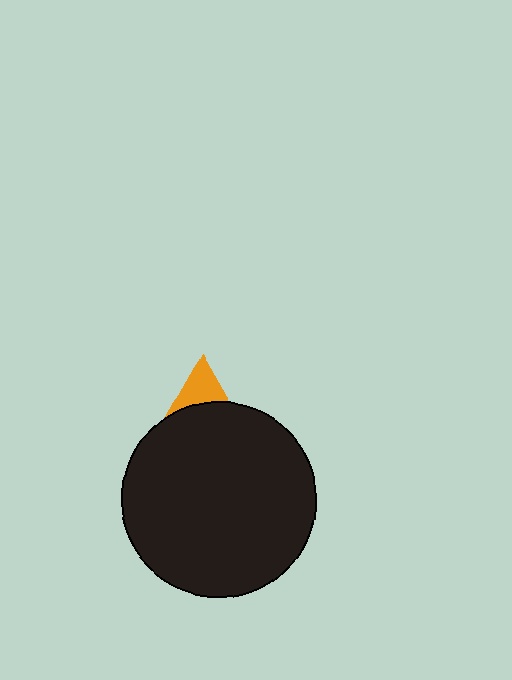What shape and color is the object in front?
The object in front is a black circle.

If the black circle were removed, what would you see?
You would see the complete orange triangle.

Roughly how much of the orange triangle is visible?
A small part of it is visible (roughly 31%).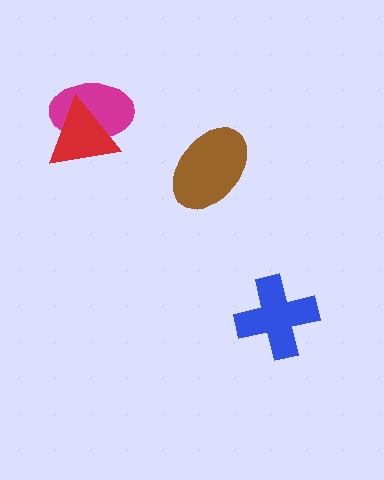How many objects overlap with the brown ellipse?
0 objects overlap with the brown ellipse.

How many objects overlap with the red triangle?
1 object overlaps with the red triangle.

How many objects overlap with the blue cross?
0 objects overlap with the blue cross.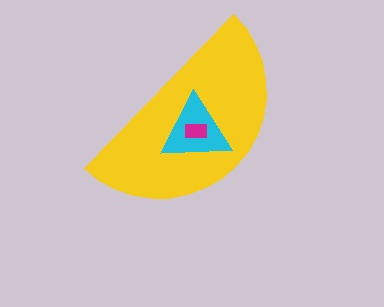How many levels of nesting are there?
3.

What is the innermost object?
The magenta rectangle.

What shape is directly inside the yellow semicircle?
The cyan triangle.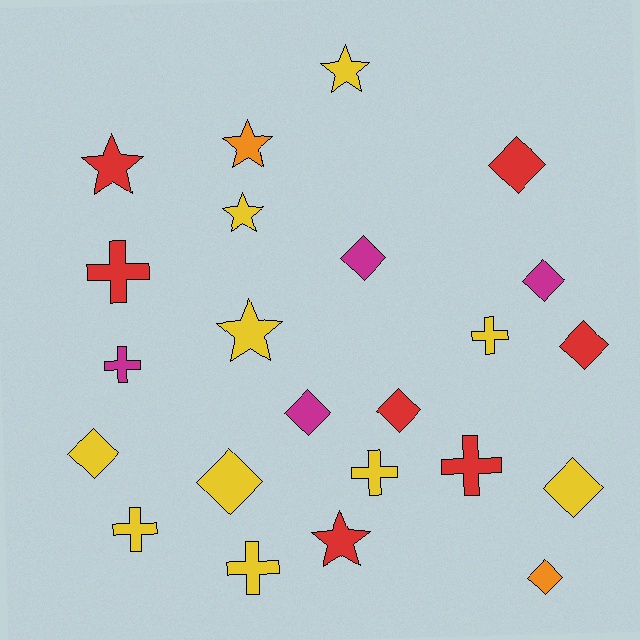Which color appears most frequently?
Yellow, with 10 objects.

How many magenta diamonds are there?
There are 3 magenta diamonds.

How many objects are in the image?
There are 23 objects.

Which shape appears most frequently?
Diamond, with 10 objects.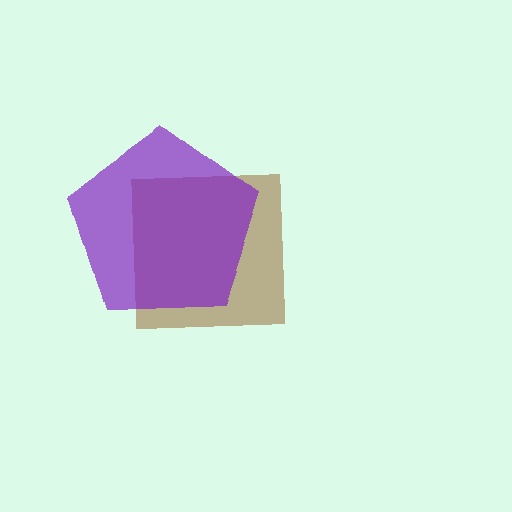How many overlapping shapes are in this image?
There are 2 overlapping shapes in the image.